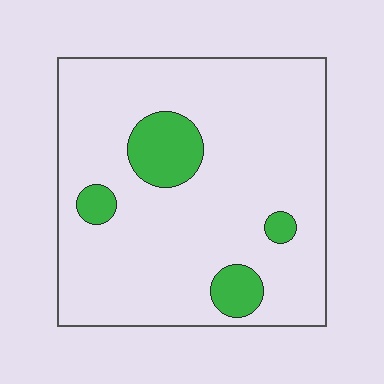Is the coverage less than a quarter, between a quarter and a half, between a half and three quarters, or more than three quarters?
Less than a quarter.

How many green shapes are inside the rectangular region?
4.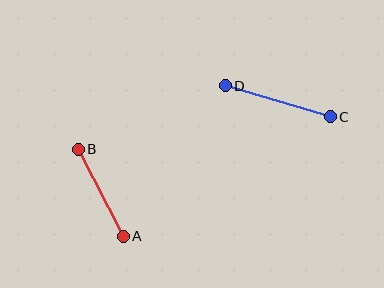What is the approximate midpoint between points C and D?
The midpoint is at approximately (278, 101) pixels.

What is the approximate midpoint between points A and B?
The midpoint is at approximately (101, 193) pixels.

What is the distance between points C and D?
The distance is approximately 109 pixels.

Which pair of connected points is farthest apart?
Points C and D are farthest apart.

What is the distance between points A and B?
The distance is approximately 98 pixels.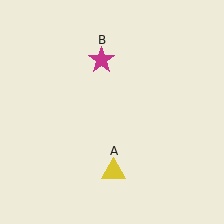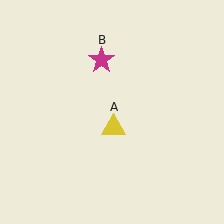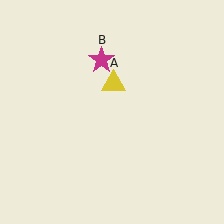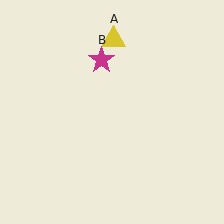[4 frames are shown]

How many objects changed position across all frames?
1 object changed position: yellow triangle (object A).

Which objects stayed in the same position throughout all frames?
Magenta star (object B) remained stationary.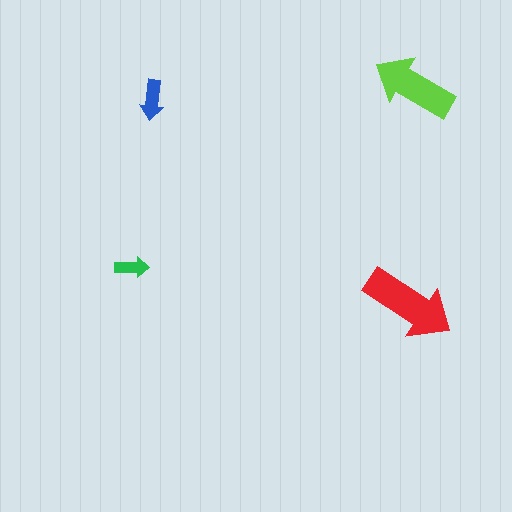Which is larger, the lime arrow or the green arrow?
The lime one.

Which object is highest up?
The lime arrow is topmost.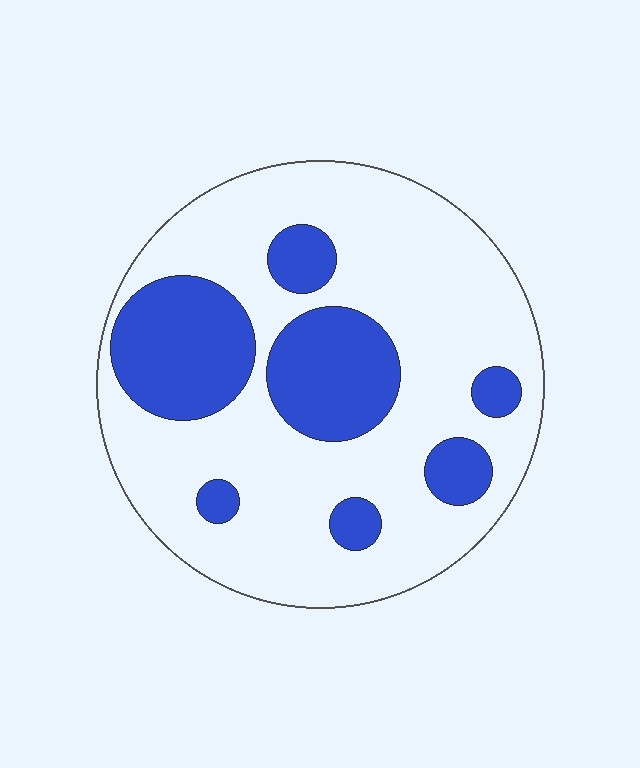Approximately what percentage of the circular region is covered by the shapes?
Approximately 30%.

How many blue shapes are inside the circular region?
7.